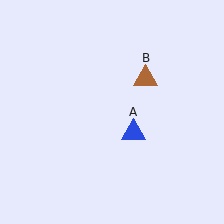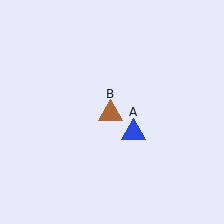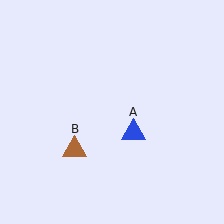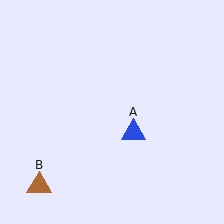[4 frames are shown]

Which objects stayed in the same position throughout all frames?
Blue triangle (object A) remained stationary.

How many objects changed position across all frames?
1 object changed position: brown triangle (object B).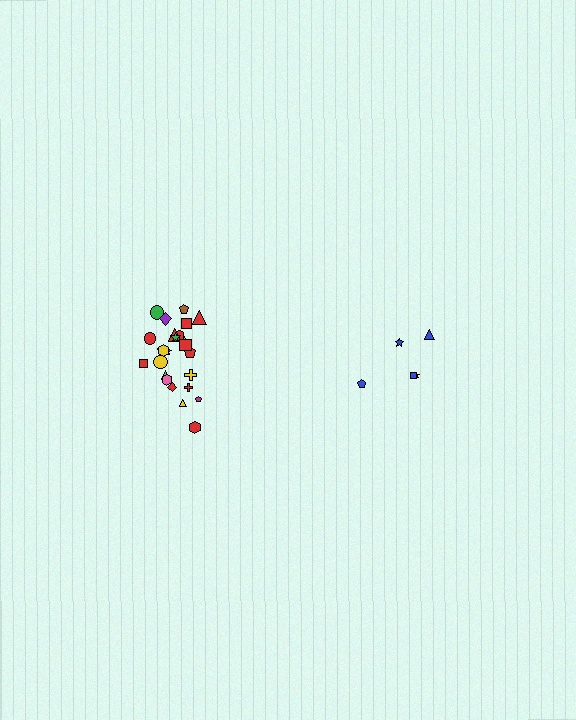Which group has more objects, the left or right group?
The left group.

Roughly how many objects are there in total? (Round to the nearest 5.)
Roughly 30 objects in total.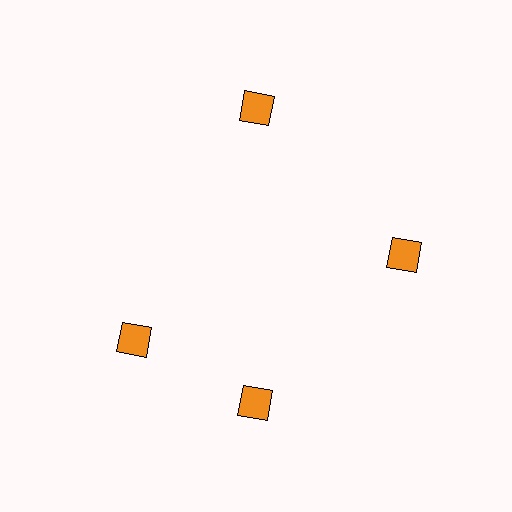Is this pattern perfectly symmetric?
No. The 4 orange diamonds are arranged in a ring, but one element near the 9 o'clock position is rotated out of alignment along the ring, breaking the 4-fold rotational symmetry.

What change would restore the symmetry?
The symmetry would be restored by rotating it back into even spacing with its neighbors so that all 4 diamonds sit at equal angles and equal distance from the center.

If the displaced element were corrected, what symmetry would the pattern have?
It would have 4-fold rotational symmetry — the pattern would map onto itself every 90 degrees.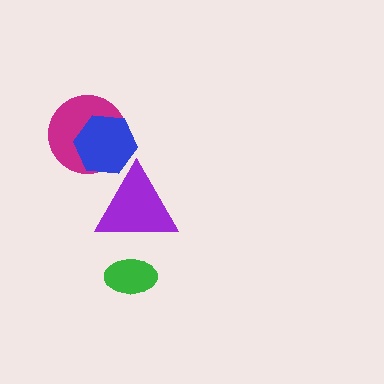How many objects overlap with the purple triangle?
1 object overlaps with the purple triangle.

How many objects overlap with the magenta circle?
1 object overlaps with the magenta circle.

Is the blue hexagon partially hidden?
No, no other shape covers it.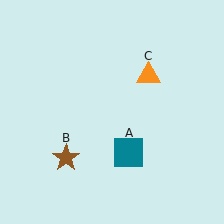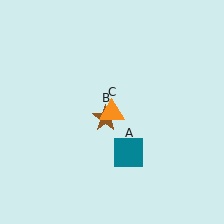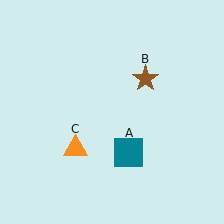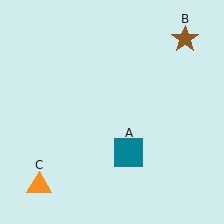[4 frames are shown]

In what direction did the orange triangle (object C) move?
The orange triangle (object C) moved down and to the left.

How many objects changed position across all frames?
2 objects changed position: brown star (object B), orange triangle (object C).